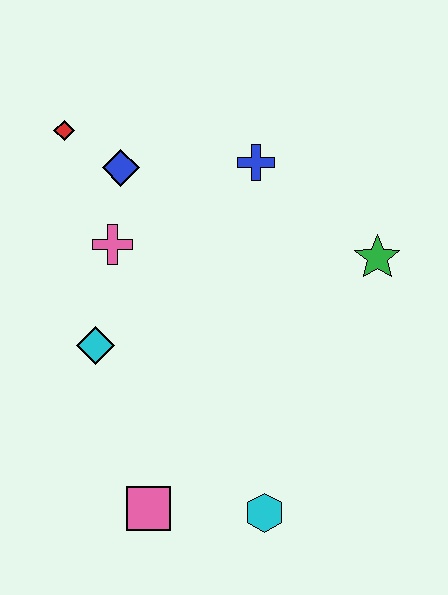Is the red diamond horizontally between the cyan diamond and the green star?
No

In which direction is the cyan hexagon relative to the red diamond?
The cyan hexagon is below the red diamond.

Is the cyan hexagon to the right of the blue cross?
Yes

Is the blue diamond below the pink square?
No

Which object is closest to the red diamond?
The blue diamond is closest to the red diamond.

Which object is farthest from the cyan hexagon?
The red diamond is farthest from the cyan hexagon.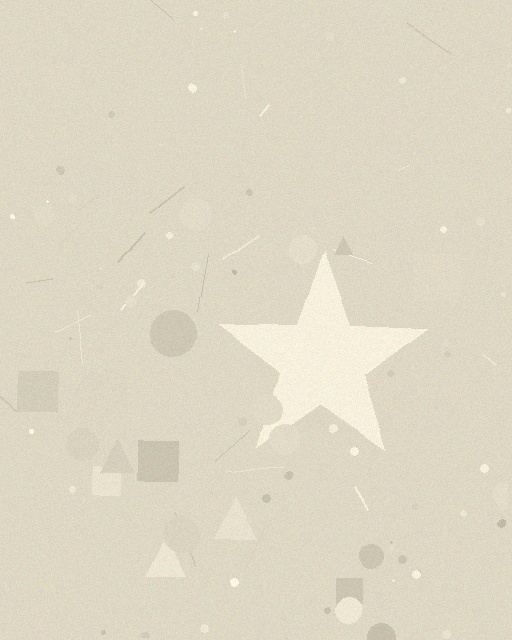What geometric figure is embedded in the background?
A star is embedded in the background.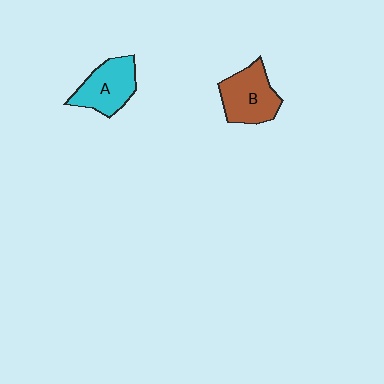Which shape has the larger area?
Shape B (brown).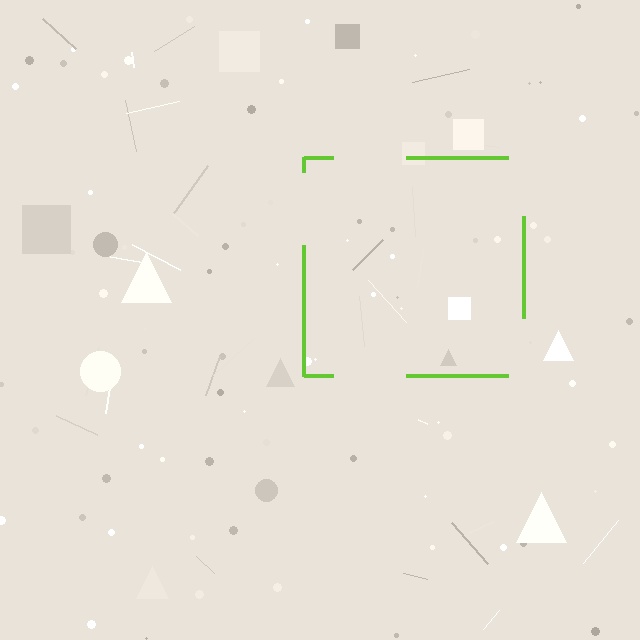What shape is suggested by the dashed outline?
The dashed outline suggests a square.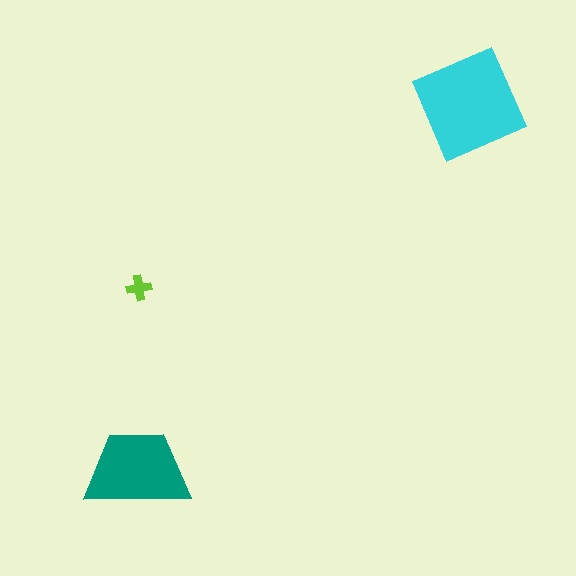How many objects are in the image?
There are 3 objects in the image.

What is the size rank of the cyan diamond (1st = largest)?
1st.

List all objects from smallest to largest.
The lime cross, the teal trapezoid, the cyan diamond.